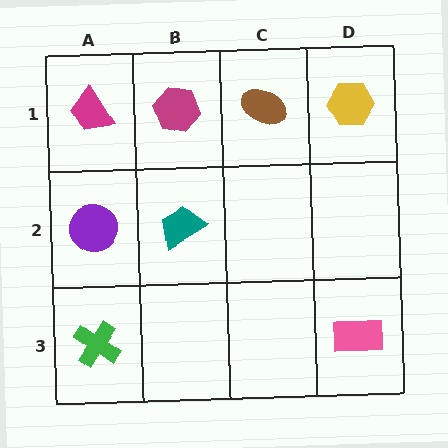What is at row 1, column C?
A brown ellipse.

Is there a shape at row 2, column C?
No, that cell is empty.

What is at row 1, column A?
A magenta trapezoid.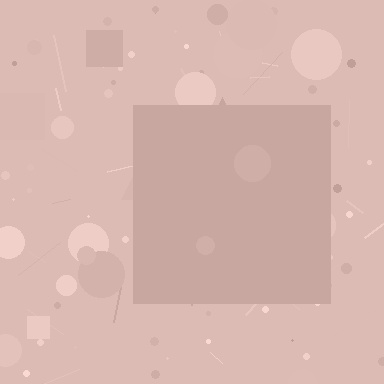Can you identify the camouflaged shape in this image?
The camouflaged shape is a square.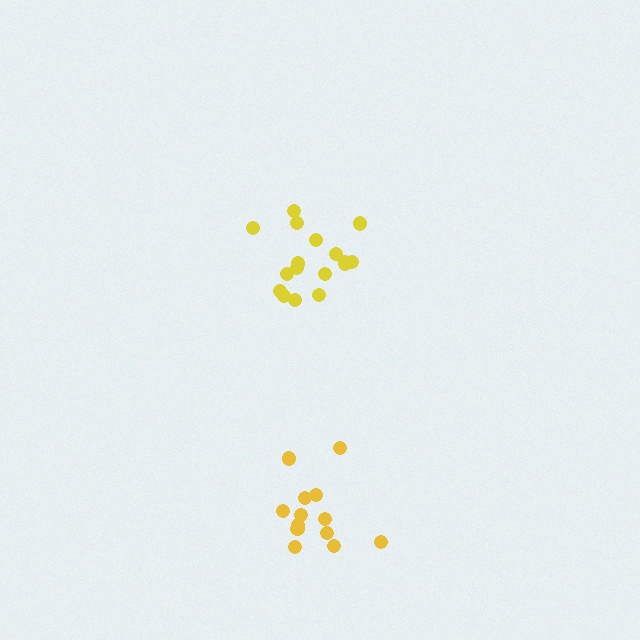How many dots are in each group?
Group 1: 17 dots, Group 2: 13 dots (30 total).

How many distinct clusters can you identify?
There are 2 distinct clusters.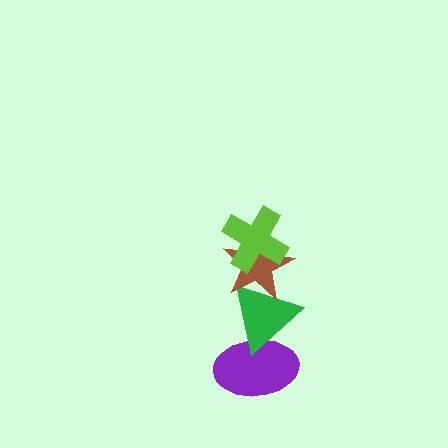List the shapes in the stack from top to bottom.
From top to bottom: the lime cross, the brown star, the green triangle, the purple ellipse.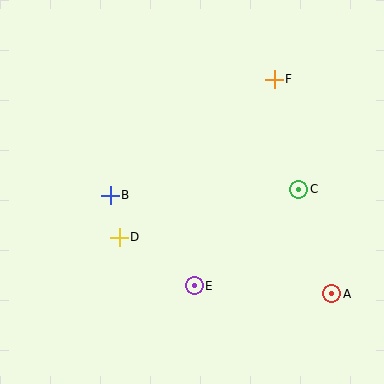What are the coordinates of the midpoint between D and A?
The midpoint between D and A is at (226, 266).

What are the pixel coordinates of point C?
Point C is at (299, 189).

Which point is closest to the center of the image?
Point B at (110, 195) is closest to the center.